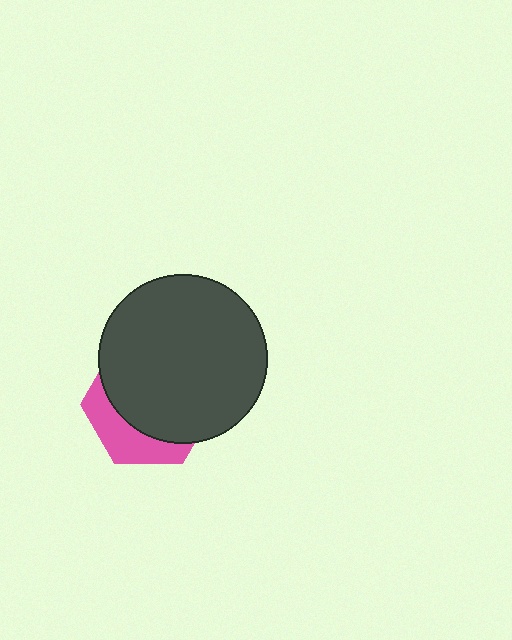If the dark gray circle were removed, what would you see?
You would see the complete pink hexagon.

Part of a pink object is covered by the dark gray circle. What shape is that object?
It is a hexagon.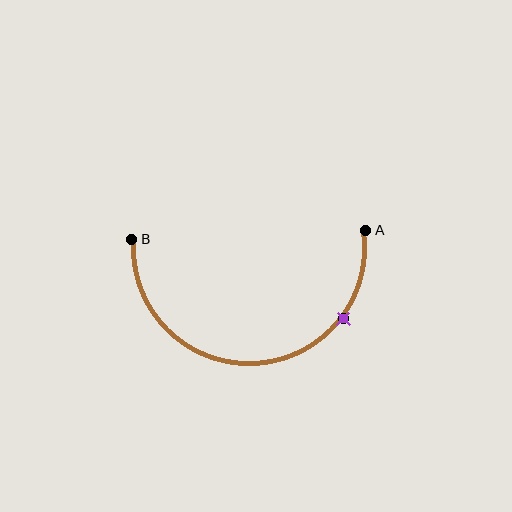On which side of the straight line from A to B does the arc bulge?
The arc bulges below the straight line connecting A and B.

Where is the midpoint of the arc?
The arc midpoint is the point on the curve farthest from the straight line joining A and B. It sits below that line.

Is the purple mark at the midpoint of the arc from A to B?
No. The purple mark lies on the arc but is closer to endpoint A. The arc midpoint would be at the point on the curve equidistant along the arc from both A and B.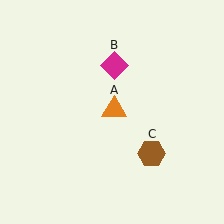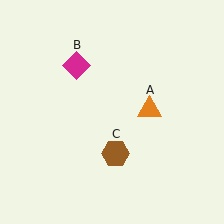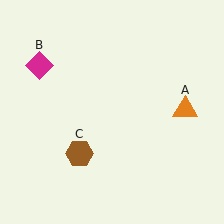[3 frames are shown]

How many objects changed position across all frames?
3 objects changed position: orange triangle (object A), magenta diamond (object B), brown hexagon (object C).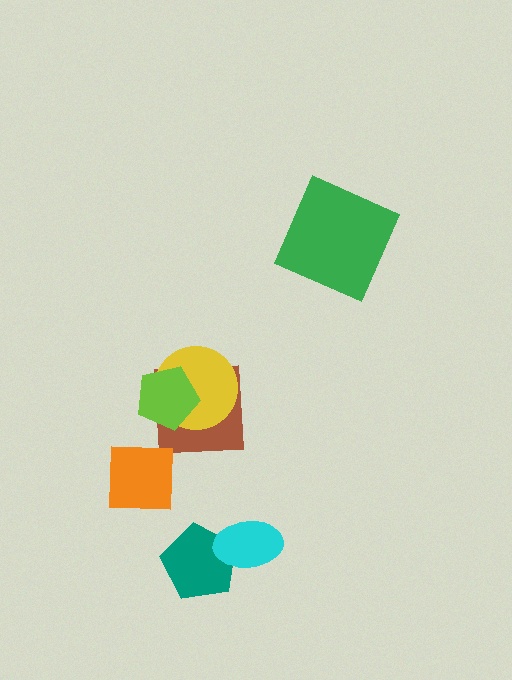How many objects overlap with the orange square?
0 objects overlap with the orange square.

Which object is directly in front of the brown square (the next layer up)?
The yellow circle is directly in front of the brown square.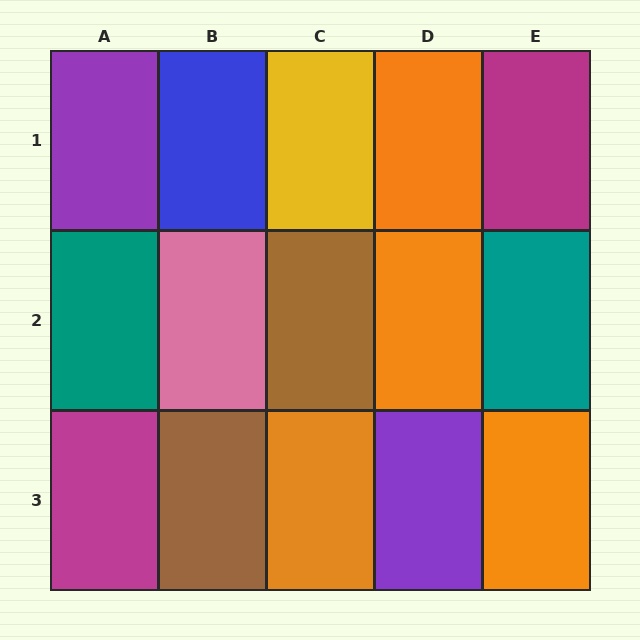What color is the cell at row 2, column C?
Brown.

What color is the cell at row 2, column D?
Orange.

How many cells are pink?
1 cell is pink.